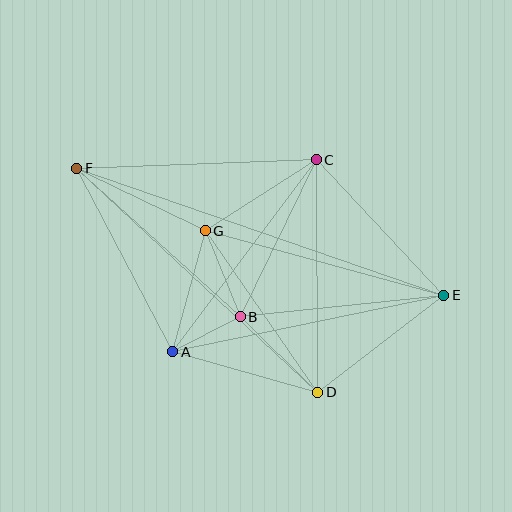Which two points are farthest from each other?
Points E and F are farthest from each other.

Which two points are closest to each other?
Points A and B are closest to each other.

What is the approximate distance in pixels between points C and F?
The distance between C and F is approximately 240 pixels.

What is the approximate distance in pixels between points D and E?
The distance between D and E is approximately 159 pixels.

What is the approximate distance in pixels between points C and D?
The distance between C and D is approximately 233 pixels.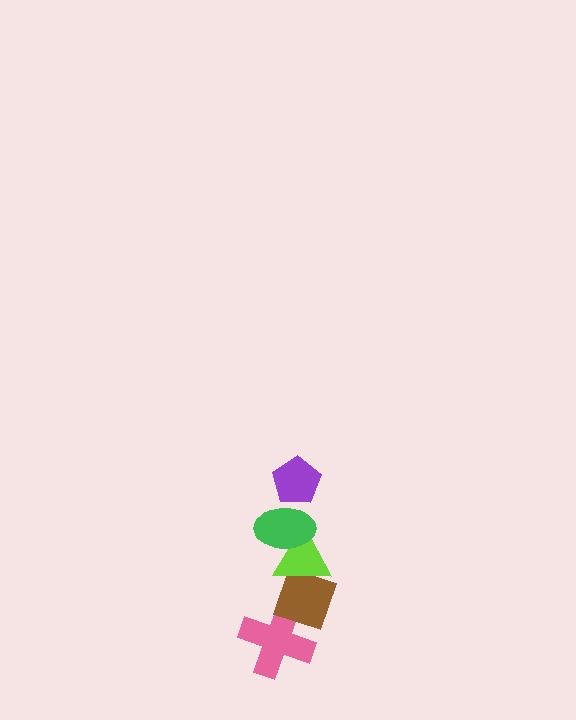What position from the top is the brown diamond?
The brown diamond is 4th from the top.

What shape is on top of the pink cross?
The brown diamond is on top of the pink cross.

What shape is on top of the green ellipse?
The purple pentagon is on top of the green ellipse.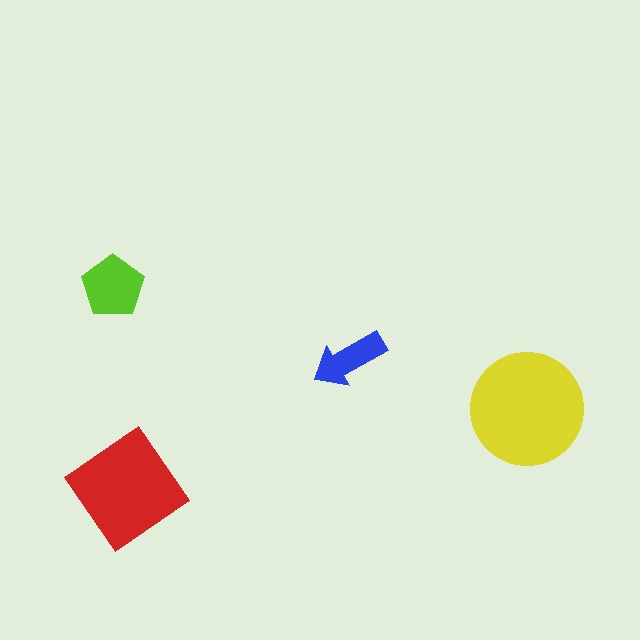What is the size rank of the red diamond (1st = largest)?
2nd.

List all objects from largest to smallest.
The yellow circle, the red diamond, the lime pentagon, the blue arrow.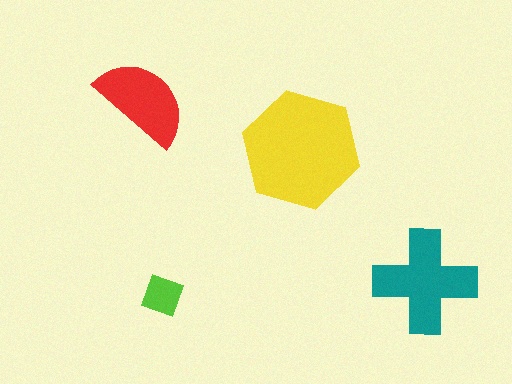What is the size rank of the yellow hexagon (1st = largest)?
1st.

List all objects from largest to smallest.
The yellow hexagon, the teal cross, the red semicircle, the lime square.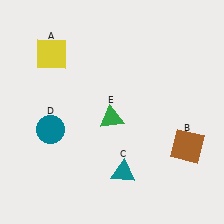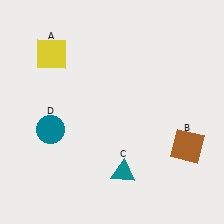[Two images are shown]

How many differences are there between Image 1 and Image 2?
There is 1 difference between the two images.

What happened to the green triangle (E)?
The green triangle (E) was removed in Image 2. It was in the bottom-left area of Image 1.